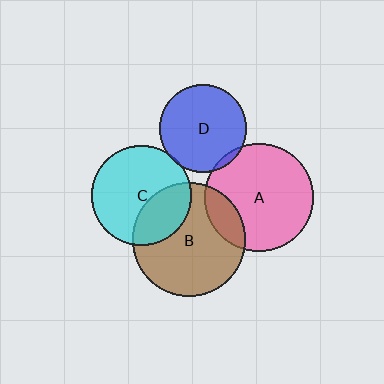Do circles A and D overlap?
Yes.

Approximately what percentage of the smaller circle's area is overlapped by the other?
Approximately 5%.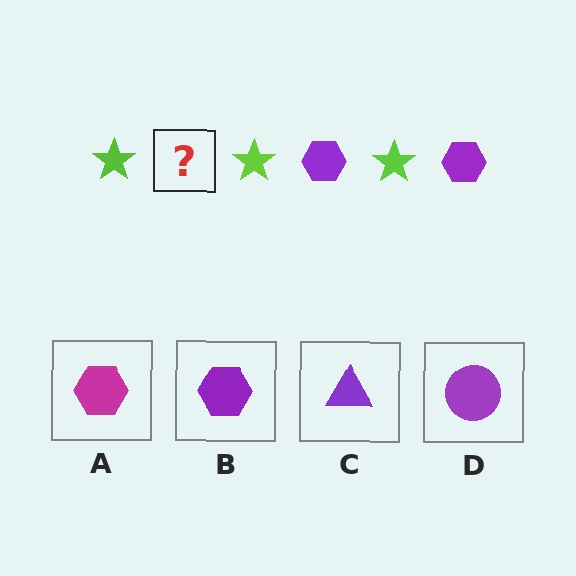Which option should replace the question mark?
Option B.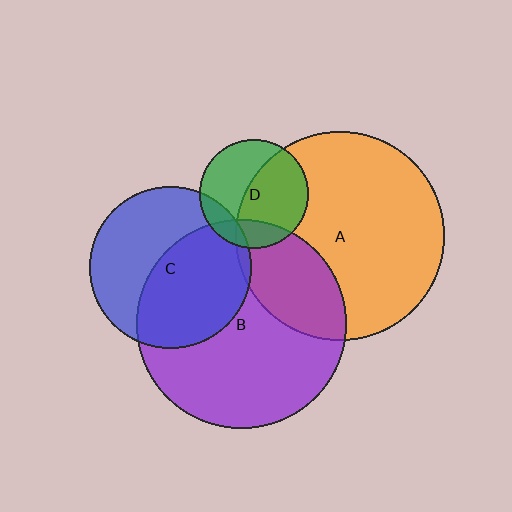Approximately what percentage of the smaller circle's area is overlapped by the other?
Approximately 25%.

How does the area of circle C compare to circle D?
Approximately 2.2 times.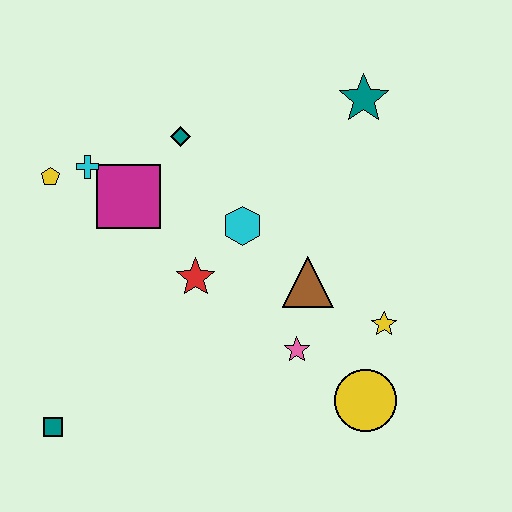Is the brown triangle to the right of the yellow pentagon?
Yes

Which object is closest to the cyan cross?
The yellow pentagon is closest to the cyan cross.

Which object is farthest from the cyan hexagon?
The teal square is farthest from the cyan hexagon.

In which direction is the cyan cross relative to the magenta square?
The cyan cross is to the left of the magenta square.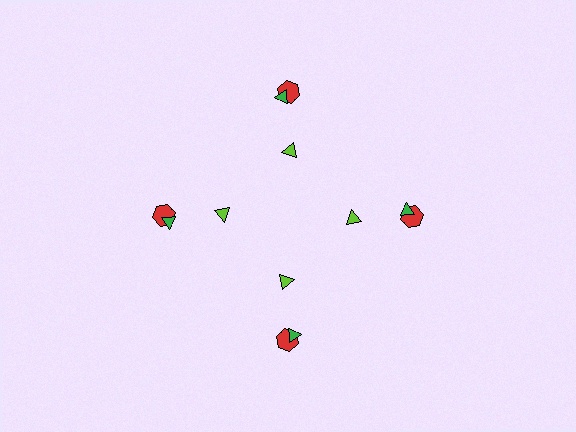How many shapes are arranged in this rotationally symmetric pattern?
There are 12 shapes, arranged in 4 groups of 3.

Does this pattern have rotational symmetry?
Yes, this pattern has 4-fold rotational symmetry. It looks the same after rotating 90 degrees around the center.